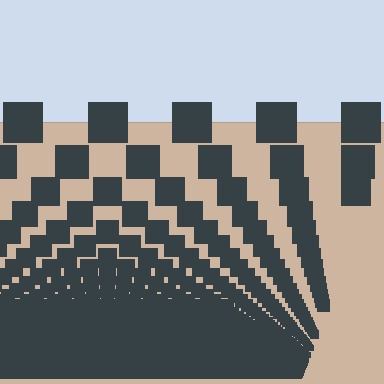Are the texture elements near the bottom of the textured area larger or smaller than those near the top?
Smaller. The gradient is inverted — elements near the bottom are smaller and denser.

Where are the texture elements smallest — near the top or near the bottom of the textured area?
Near the bottom.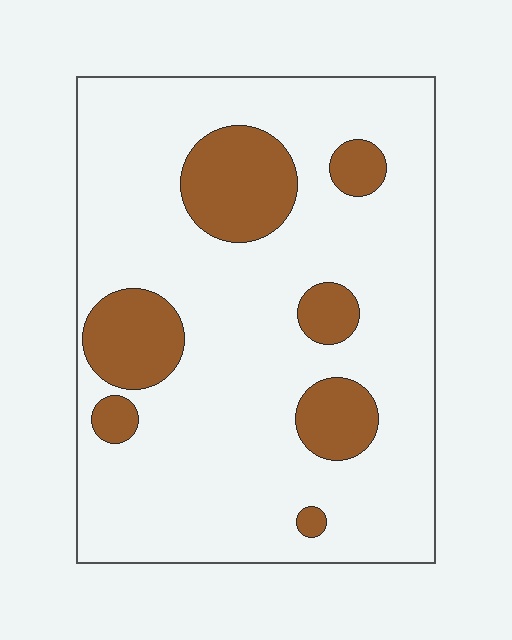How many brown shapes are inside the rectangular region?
7.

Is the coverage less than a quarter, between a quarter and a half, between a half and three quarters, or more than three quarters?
Less than a quarter.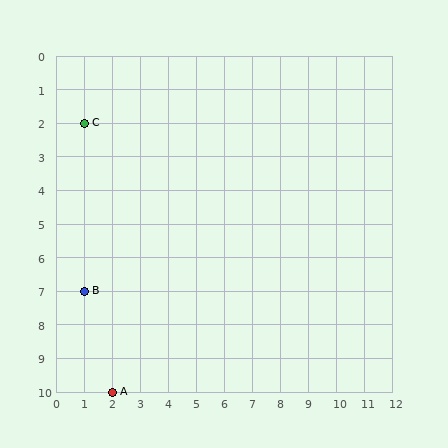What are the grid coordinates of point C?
Point C is at grid coordinates (1, 2).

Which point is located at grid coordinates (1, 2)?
Point C is at (1, 2).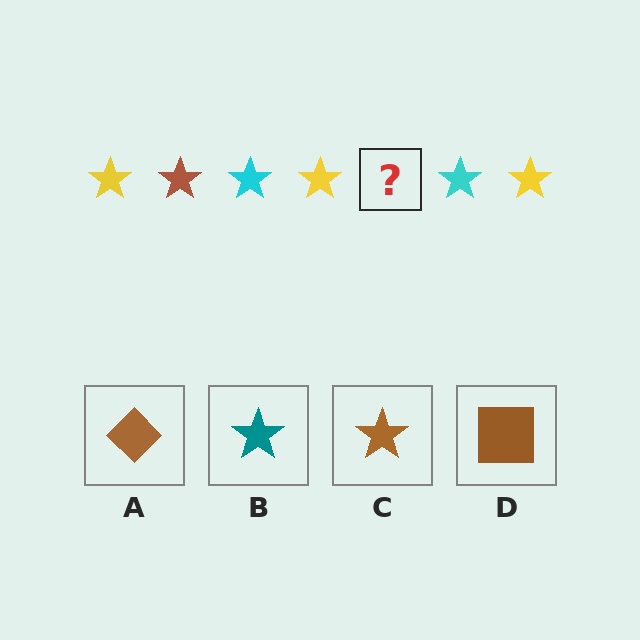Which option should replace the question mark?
Option C.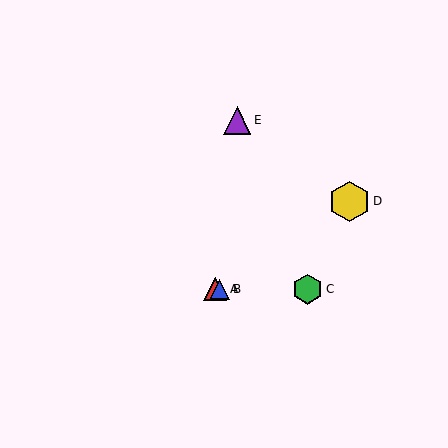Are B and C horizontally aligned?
Yes, both are at y≈289.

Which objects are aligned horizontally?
Objects A, B, C are aligned horizontally.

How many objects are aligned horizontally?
3 objects (A, B, C) are aligned horizontally.